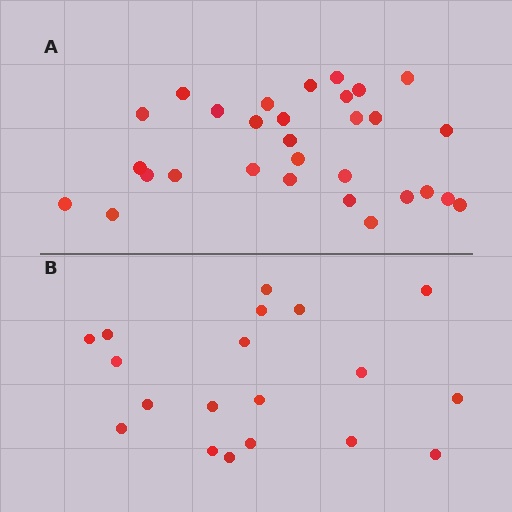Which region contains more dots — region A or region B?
Region A (the top region) has more dots.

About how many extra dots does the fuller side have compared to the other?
Region A has roughly 12 or so more dots than region B.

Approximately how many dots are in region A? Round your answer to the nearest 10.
About 30 dots.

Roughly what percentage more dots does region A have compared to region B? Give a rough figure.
About 60% more.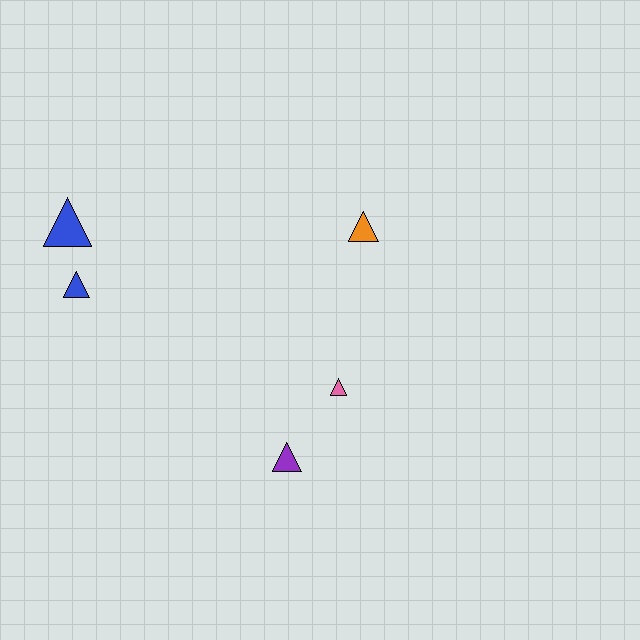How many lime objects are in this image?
There are no lime objects.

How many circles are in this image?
There are no circles.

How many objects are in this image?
There are 5 objects.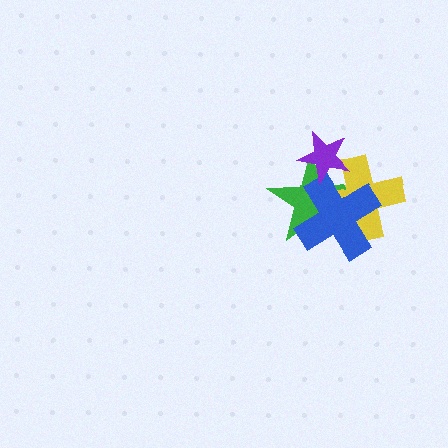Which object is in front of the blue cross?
The purple star is in front of the blue cross.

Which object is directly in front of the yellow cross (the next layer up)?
The blue cross is directly in front of the yellow cross.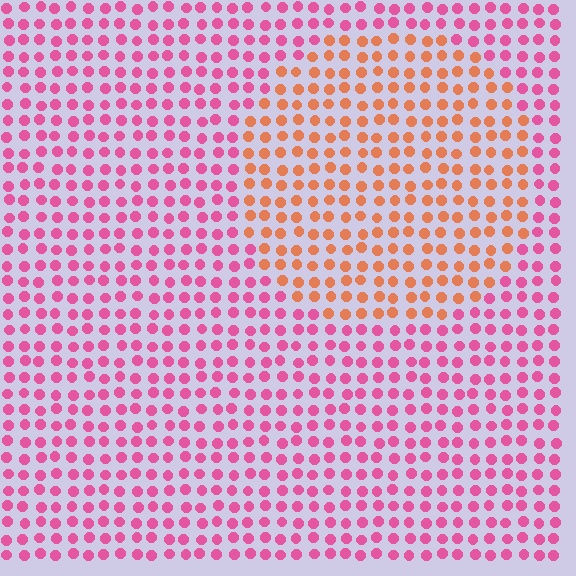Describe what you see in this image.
The image is filled with small pink elements in a uniform arrangement. A circle-shaped region is visible where the elements are tinted to a slightly different hue, forming a subtle color boundary.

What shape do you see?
I see a circle.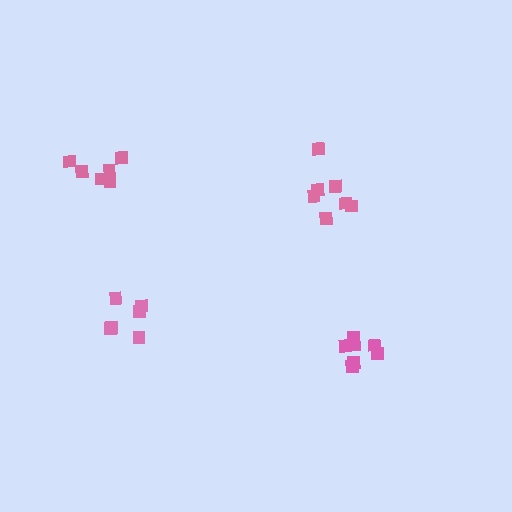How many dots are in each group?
Group 1: 7 dots, Group 2: 7 dots, Group 3: 6 dots, Group 4: 6 dots (26 total).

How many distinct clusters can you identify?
There are 4 distinct clusters.